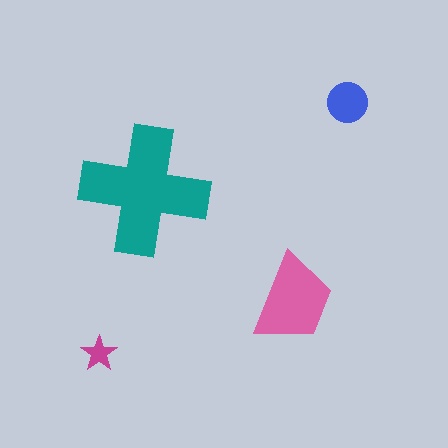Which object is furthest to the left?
The magenta star is leftmost.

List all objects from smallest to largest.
The magenta star, the blue circle, the pink trapezoid, the teal cross.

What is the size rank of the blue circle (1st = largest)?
3rd.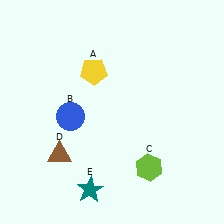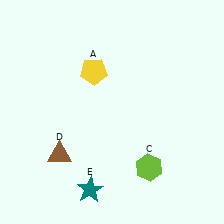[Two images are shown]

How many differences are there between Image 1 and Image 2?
There is 1 difference between the two images.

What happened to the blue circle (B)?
The blue circle (B) was removed in Image 2. It was in the bottom-left area of Image 1.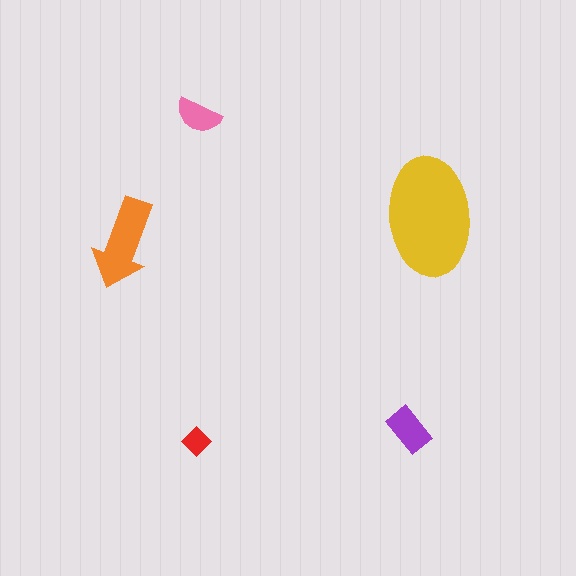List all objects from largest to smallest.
The yellow ellipse, the orange arrow, the purple rectangle, the pink semicircle, the red diamond.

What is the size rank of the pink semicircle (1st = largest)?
4th.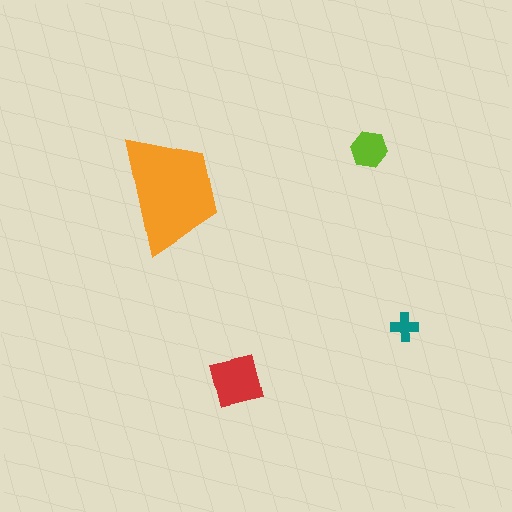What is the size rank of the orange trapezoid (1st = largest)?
1st.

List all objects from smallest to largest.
The teal cross, the lime hexagon, the red square, the orange trapezoid.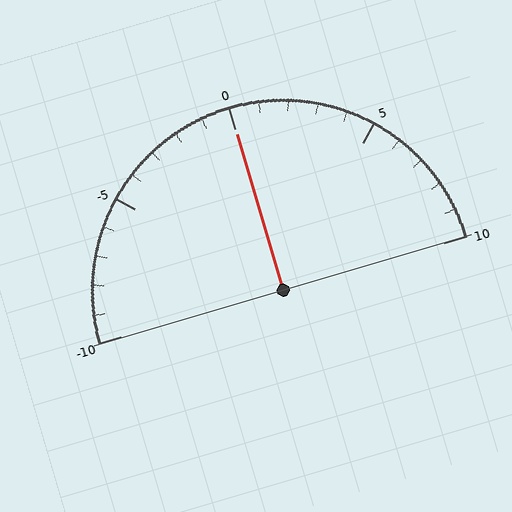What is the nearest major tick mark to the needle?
The nearest major tick mark is 0.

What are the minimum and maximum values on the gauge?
The gauge ranges from -10 to 10.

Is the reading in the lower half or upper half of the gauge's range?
The reading is in the upper half of the range (-10 to 10).